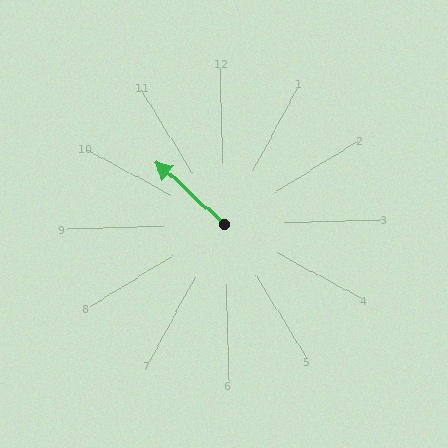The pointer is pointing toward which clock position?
Roughly 10 o'clock.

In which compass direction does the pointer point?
Northwest.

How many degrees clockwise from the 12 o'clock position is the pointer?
Approximately 314 degrees.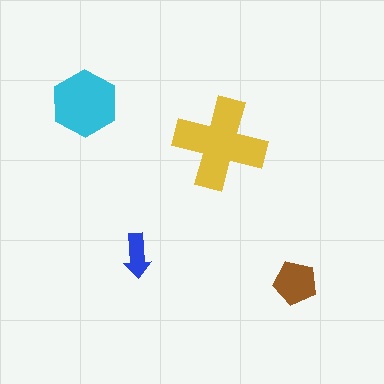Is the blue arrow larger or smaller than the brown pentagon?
Smaller.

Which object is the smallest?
The blue arrow.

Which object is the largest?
The yellow cross.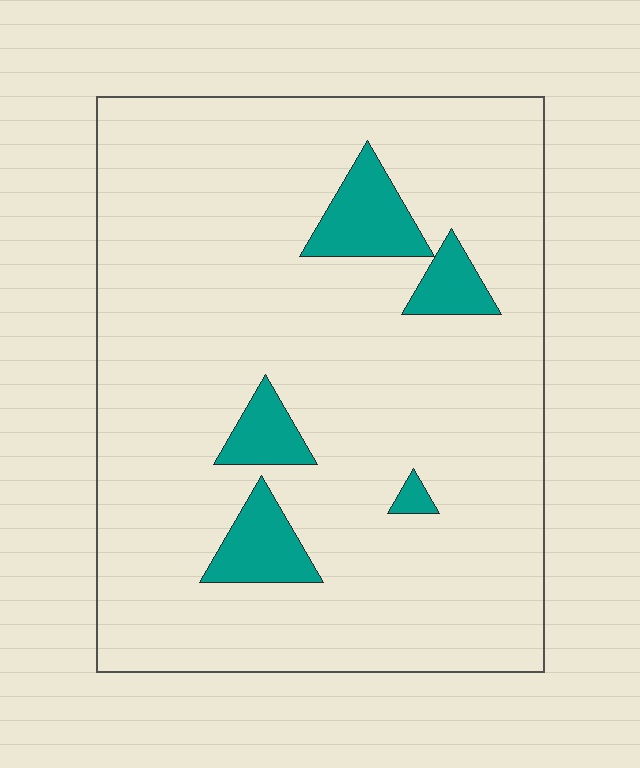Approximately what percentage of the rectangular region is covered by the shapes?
Approximately 10%.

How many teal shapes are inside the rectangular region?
5.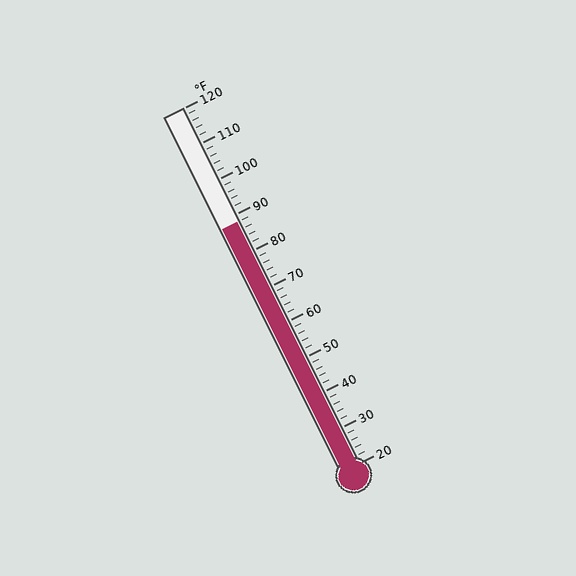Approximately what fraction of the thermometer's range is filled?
The thermometer is filled to approximately 70% of its range.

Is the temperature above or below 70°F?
The temperature is above 70°F.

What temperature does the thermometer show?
The thermometer shows approximately 88°F.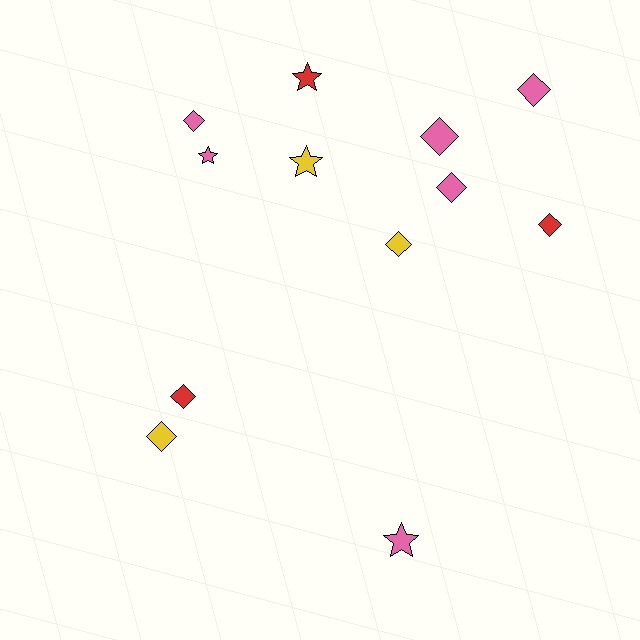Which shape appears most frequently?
Diamond, with 8 objects.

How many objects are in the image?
There are 12 objects.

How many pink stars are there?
There are 2 pink stars.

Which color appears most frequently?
Pink, with 6 objects.